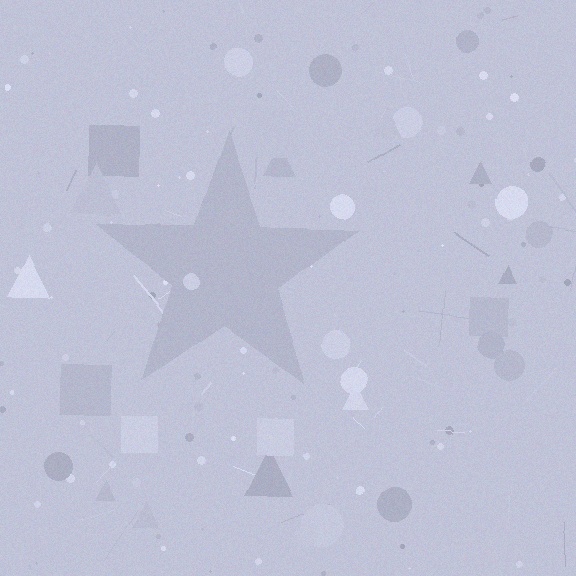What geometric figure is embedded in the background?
A star is embedded in the background.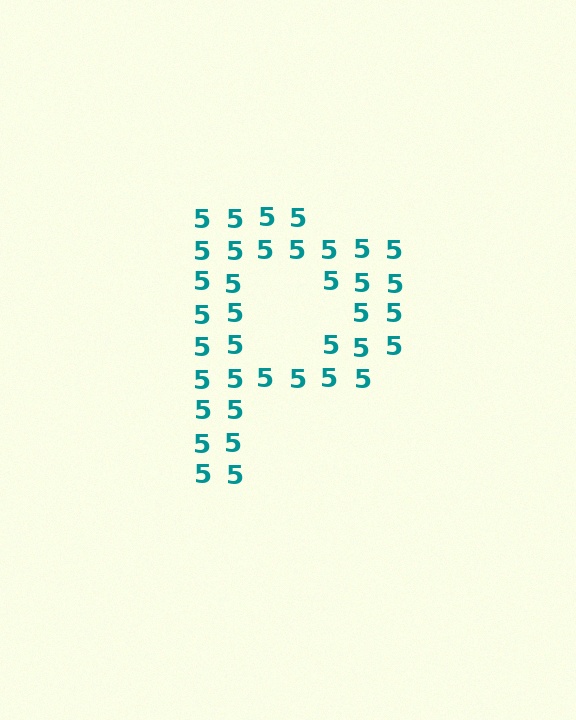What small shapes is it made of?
It is made of small digit 5's.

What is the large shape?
The large shape is the letter P.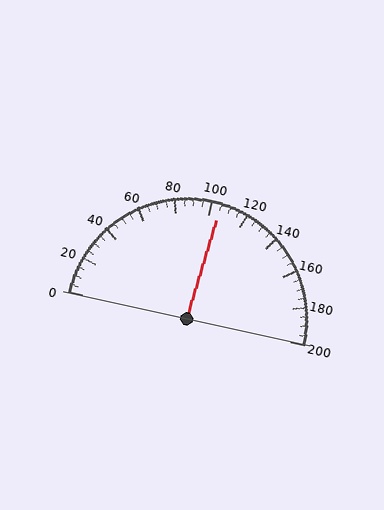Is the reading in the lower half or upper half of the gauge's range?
The reading is in the upper half of the range (0 to 200).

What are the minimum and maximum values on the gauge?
The gauge ranges from 0 to 200.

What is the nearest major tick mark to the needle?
The nearest major tick mark is 100.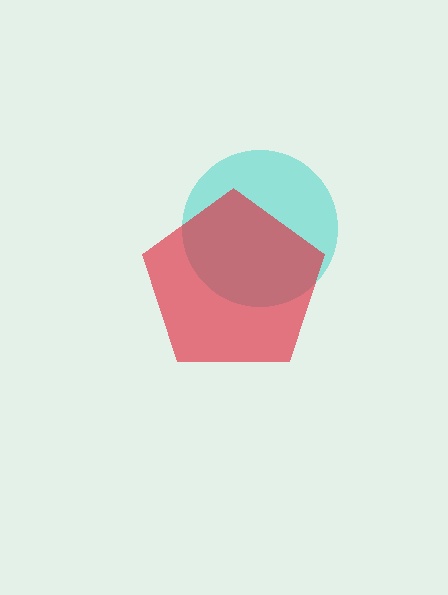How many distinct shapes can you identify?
There are 2 distinct shapes: a cyan circle, a red pentagon.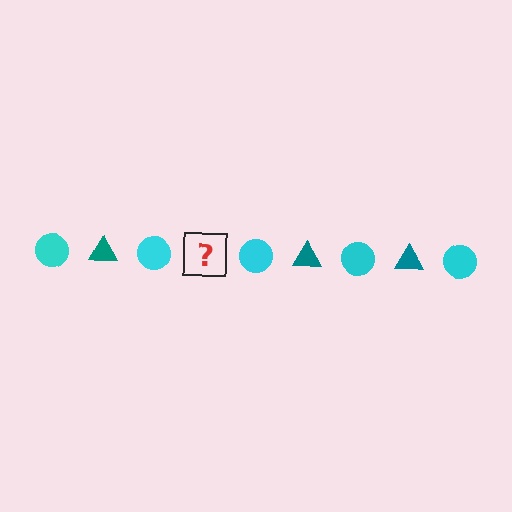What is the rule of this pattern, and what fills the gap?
The rule is that the pattern alternates between cyan circle and teal triangle. The gap should be filled with a teal triangle.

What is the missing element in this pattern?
The missing element is a teal triangle.